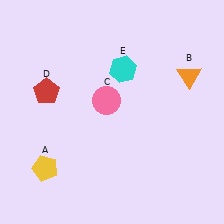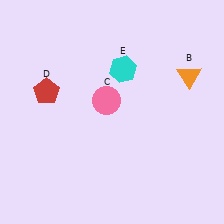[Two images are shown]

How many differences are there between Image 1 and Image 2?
There is 1 difference between the two images.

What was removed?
The yellow pentagon (A) was removed in Image 2.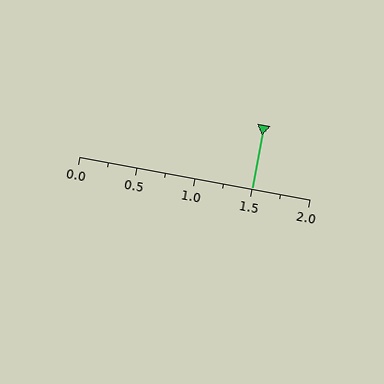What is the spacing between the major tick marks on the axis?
The major ticks are spaced 0.5 apart.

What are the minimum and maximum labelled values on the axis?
The axis runs from 0.0 to 2.0.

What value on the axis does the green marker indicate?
The marker indicates approximately 1.5.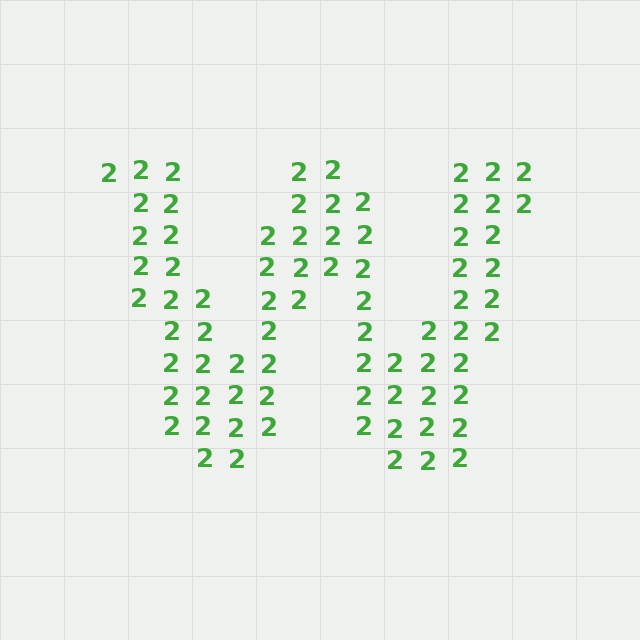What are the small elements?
The small elements are digit 2's.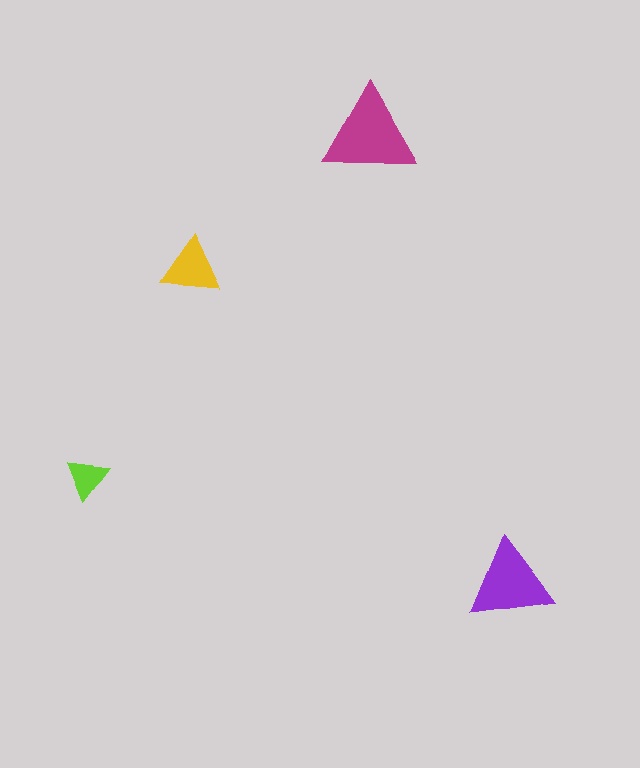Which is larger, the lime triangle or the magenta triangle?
The magenta one.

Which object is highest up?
The magenta triangle is topmost.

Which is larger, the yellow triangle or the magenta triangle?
The magenta one.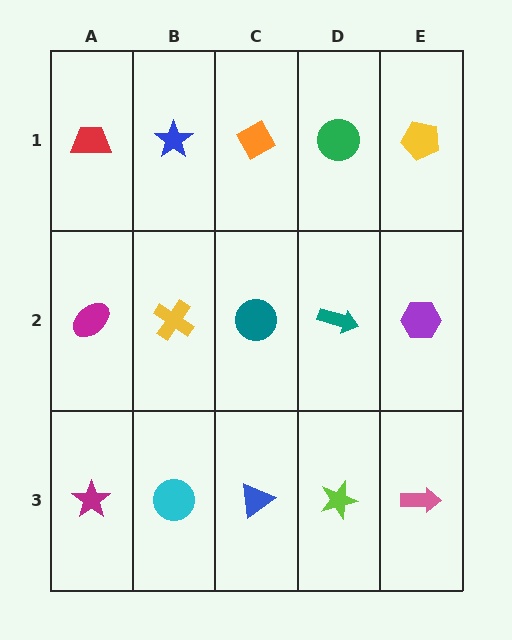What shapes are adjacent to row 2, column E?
A yellow pentagon (row 1, column E), a pink arrow (row 3, column E), a teal arrow (row 2, column D).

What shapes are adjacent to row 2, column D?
A green circle (row 1, column D), a lime star (row 3, column D), a teal circle (row 2, column C), a purple hexagon (row 2, column E).